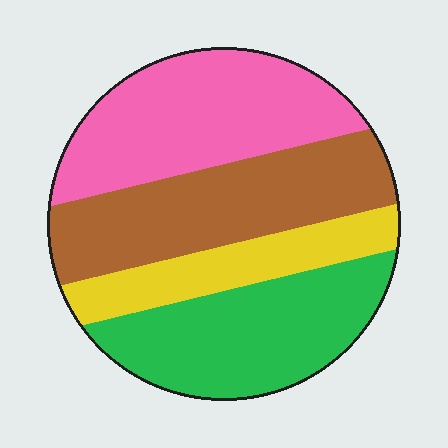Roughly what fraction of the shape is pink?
Pink covers about 30% of the shape.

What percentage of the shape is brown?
Brown takes up about one quarter (1/4) of the shape.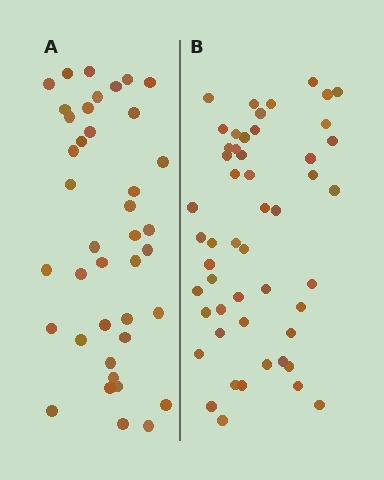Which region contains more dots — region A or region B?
Region B (the right region) has more dots.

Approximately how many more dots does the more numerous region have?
Region B has roughly 12 or so more dots than region A.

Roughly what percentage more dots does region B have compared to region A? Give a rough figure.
About 30% more.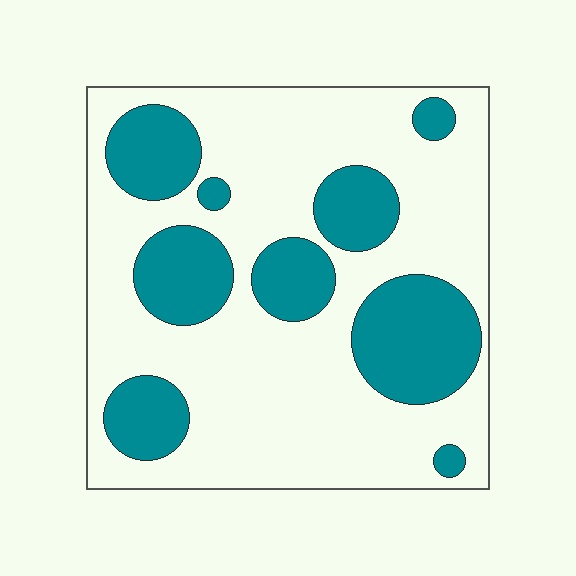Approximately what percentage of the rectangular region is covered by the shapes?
Approximately 30%.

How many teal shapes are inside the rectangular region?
9.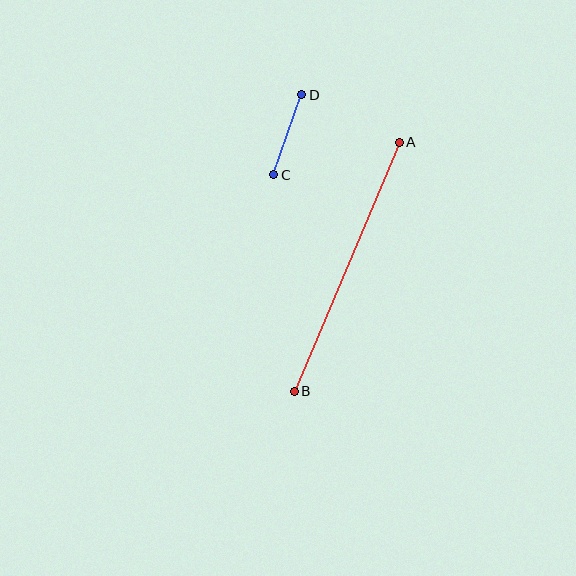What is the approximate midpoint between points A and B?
The midpoint is at approximately (347, 267) pixels.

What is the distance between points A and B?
The distance is approximately 270 pixels.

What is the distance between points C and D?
The distance is approximately 84 pixels.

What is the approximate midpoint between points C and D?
The midpoint is at approximately (288, 135) pixels.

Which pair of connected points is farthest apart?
Points A and B are farthest apart.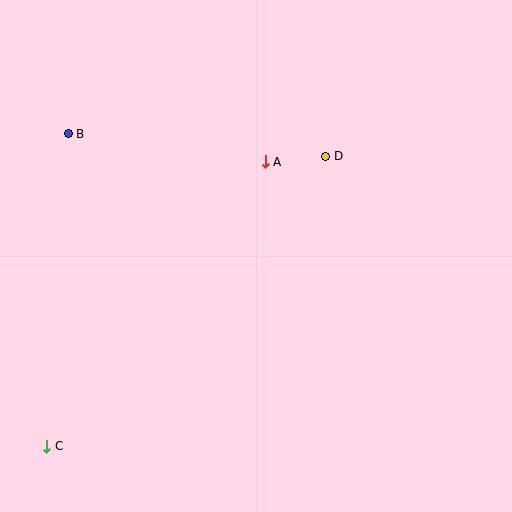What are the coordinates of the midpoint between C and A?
The midpoint between C and A is at (156, 304).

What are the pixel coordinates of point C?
Point C is at (47, 446).